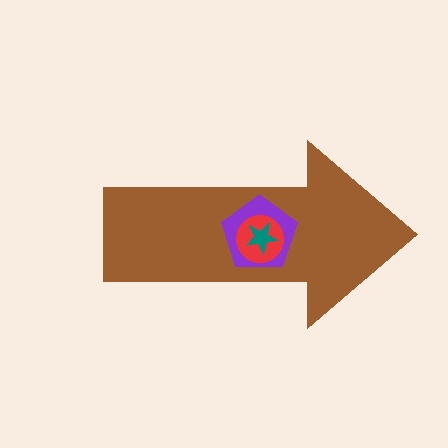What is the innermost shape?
The teal star.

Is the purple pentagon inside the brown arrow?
Yes.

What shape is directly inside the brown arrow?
The purple pentagon.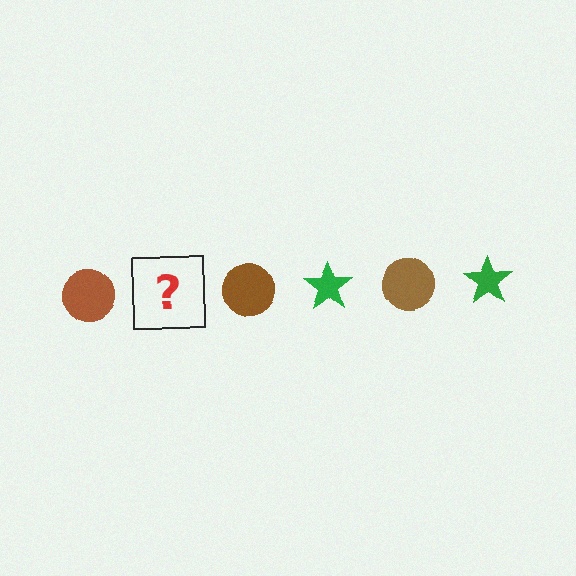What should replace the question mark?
The question mark should be replaced with a green star.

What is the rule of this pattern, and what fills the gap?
The rule is that the pattern alternates between brown circle and green star. The gap should be filled with a green star.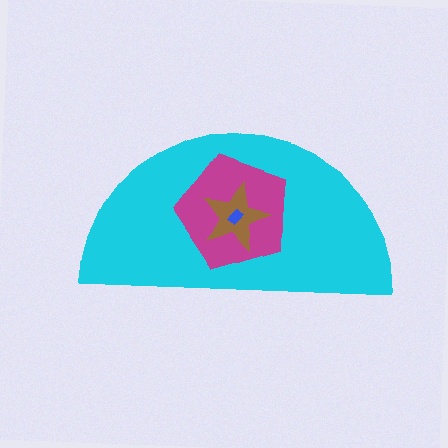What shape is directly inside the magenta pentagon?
The brown star.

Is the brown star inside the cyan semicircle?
Yes.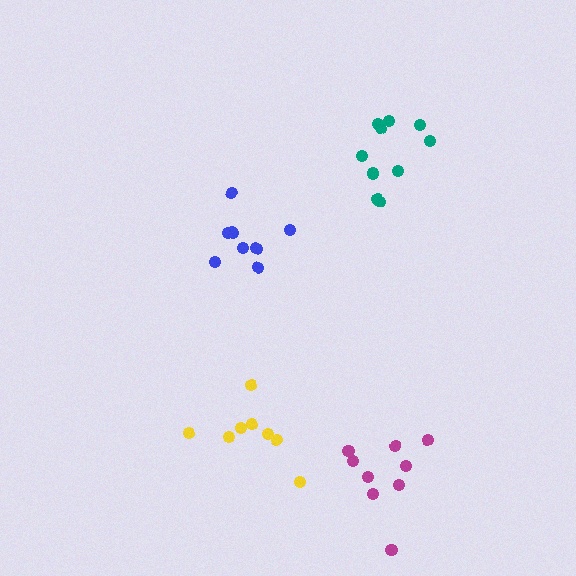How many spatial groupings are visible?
There are 4 spatial groupings.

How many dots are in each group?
Group 1: 9 dots, Group 2: 11 dots, Group 3: 8 dots, Group 4: 9 dots (37 total).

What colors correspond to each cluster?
The clusters are colored: magenta, teal, yellow, blue.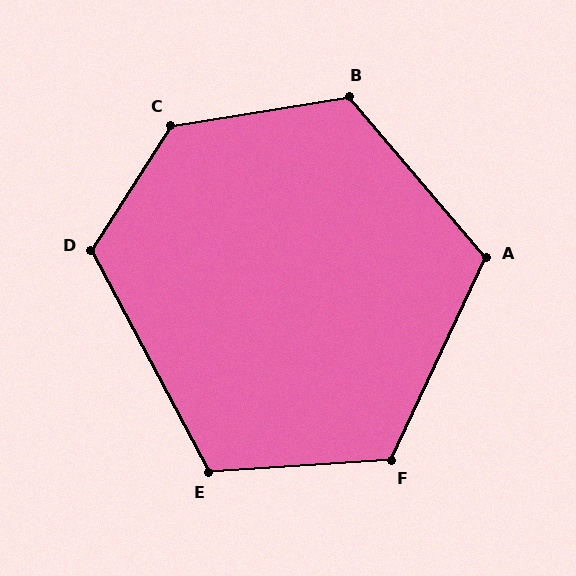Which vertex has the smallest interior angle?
E, at approximately 114 degrees.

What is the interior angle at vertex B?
Approximately 121 degrees (obtuse).